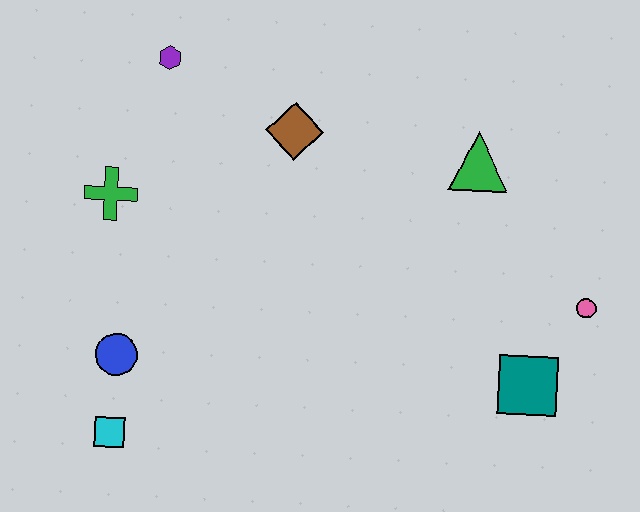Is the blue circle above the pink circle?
No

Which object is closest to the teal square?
The pink circle is closest to the teal square.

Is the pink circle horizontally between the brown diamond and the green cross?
No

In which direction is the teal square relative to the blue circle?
The teal square is to the right of the blue circle.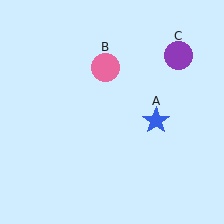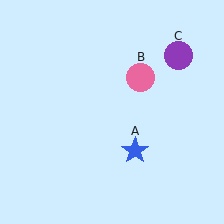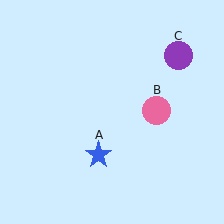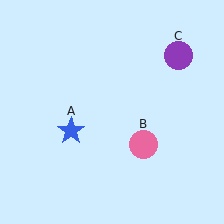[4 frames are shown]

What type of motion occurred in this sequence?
The blue star (object A), pink circle (object B) rotated clockwise around the center of the scene.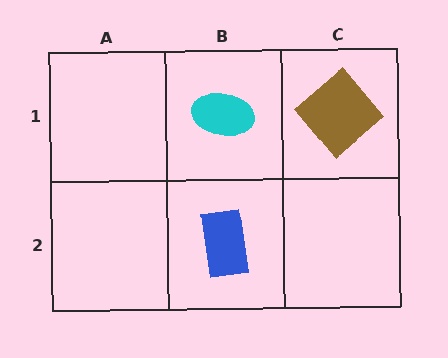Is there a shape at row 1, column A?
No, that cell is empty.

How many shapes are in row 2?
1 shape.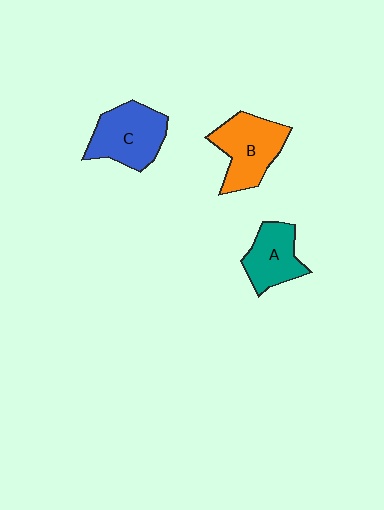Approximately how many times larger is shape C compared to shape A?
Approximately 1.3 times.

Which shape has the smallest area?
Shape A (teal).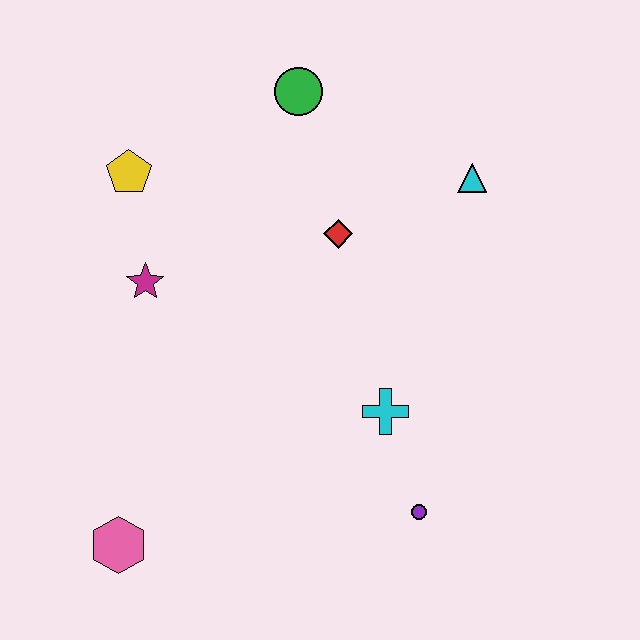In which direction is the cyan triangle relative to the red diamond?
The cyan triangle is to the right of the red diamond.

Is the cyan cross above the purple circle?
Yes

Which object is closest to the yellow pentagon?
The magenta star is closest to the yellow pentagon.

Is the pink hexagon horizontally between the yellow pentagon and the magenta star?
No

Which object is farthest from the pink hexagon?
The cyan triangle is farthest from the pink hexagon.